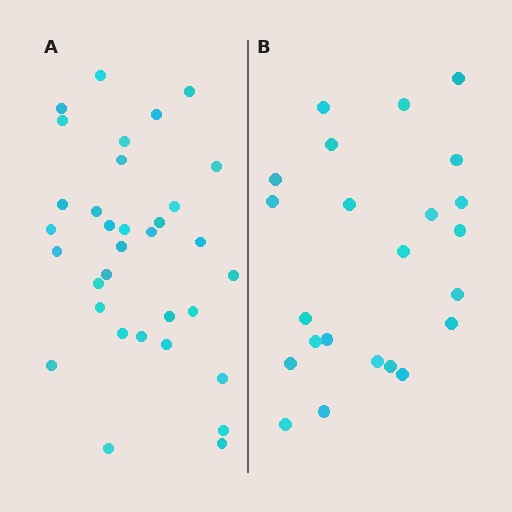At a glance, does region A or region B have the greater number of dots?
Region A (the left region) has more dots.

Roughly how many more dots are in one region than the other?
Region A has roughly 10 or so more dots than region B.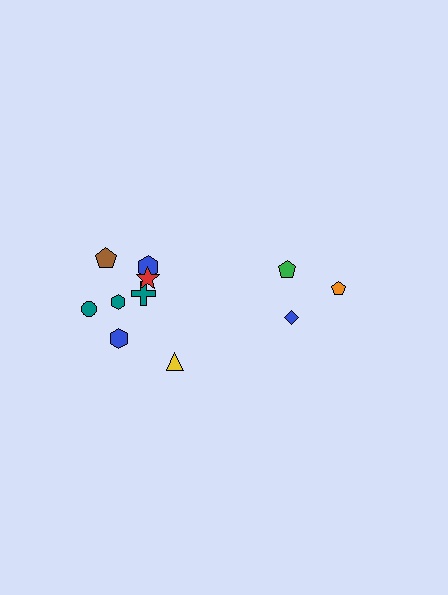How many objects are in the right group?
There are 3 objects.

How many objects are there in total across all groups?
There are 11 objects.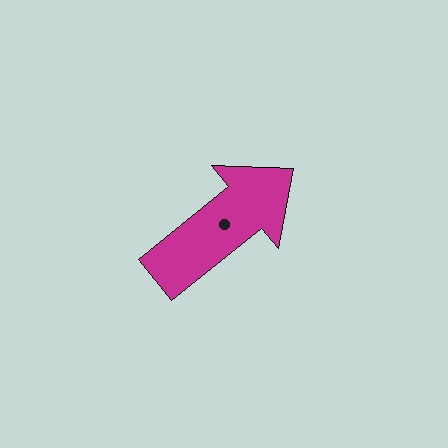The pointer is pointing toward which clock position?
Roughly 2 o'clock.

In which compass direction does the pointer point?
Northeast.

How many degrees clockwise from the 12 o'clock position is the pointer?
Approximately 51 degrees.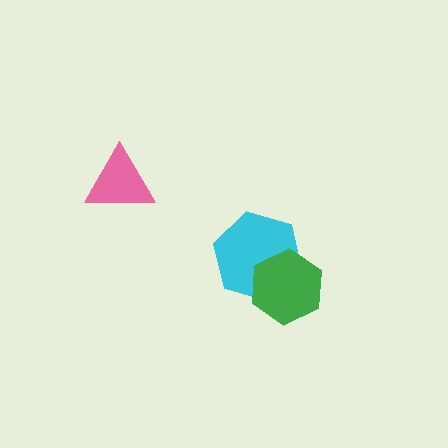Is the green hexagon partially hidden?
No, no other shape covers it.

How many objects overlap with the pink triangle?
0 objects overlap with the pink triangle.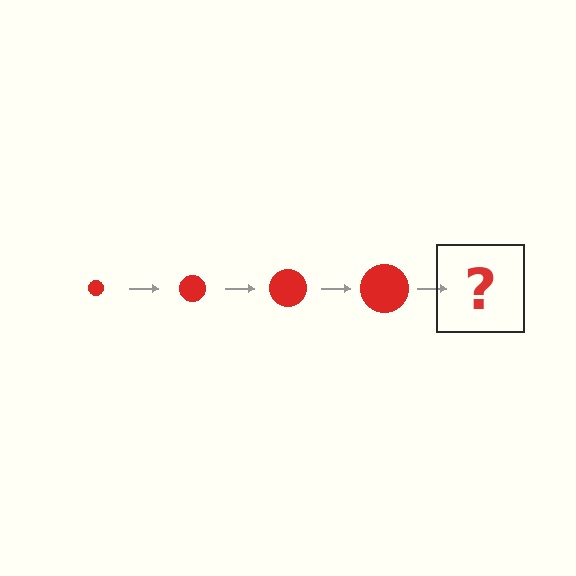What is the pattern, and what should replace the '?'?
The pattern is that the circle gets progressively larger each step. The '?' should be a red circle, larger than the previous one.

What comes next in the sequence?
The next element should be a red circle, larger than the previous one.